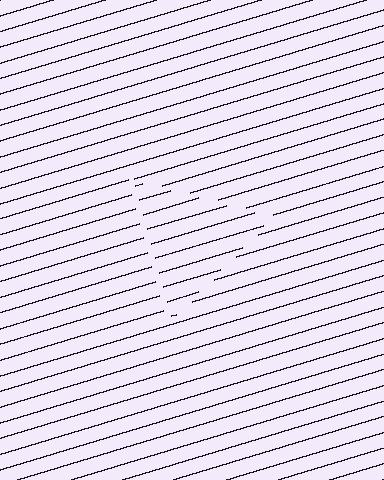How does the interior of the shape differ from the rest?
The interior of the shape contains the same grating, shifted by half a period — the contour is defined by the phase discontinuity where line-ends from the inner and outer gratings abut.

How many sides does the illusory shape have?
3 sides — the line-ends trace a triangle.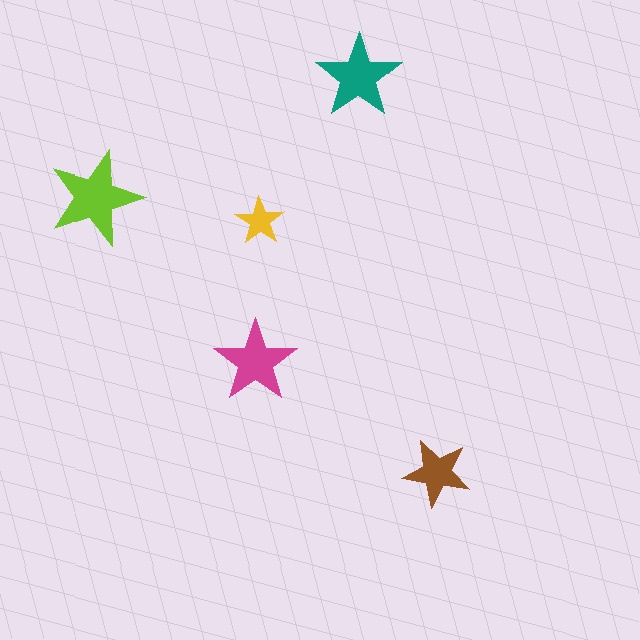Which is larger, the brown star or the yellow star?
The brown one.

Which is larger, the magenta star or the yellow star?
The magenta one.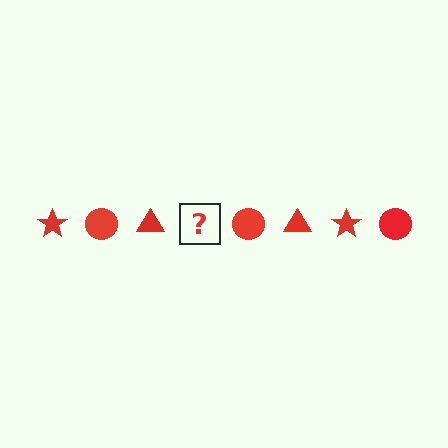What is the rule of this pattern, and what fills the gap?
The rule is that the pattern cycles through star, circle, triangle shapes in red. The gap should be filled with a red star.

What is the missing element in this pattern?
The missing element is a red star.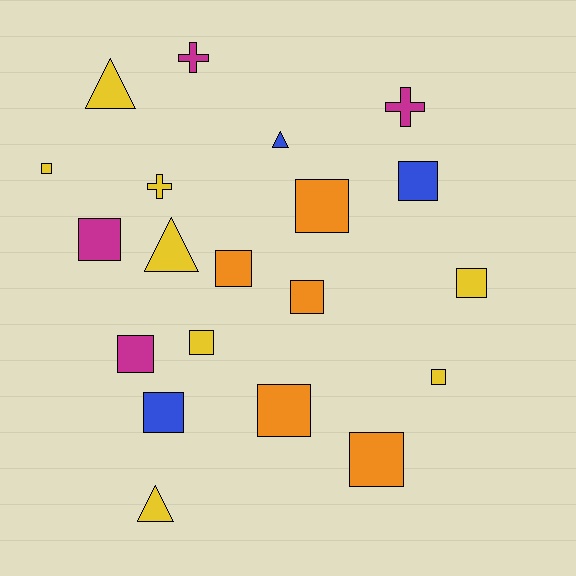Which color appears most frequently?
Yellow, with 8 objects.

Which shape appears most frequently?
Square, with 13 objects.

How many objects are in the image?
There are 20 objects.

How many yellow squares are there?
There are 4 yellow squares.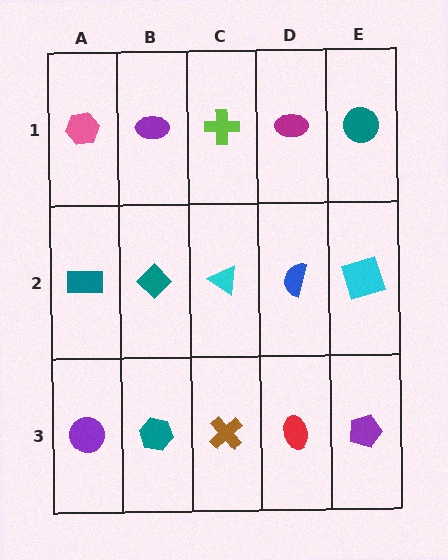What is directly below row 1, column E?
A cyan square.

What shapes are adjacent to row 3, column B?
A teal diamond (row 2, column B), a purple circle (row 3, column A), a brown cross (row 3, column C).